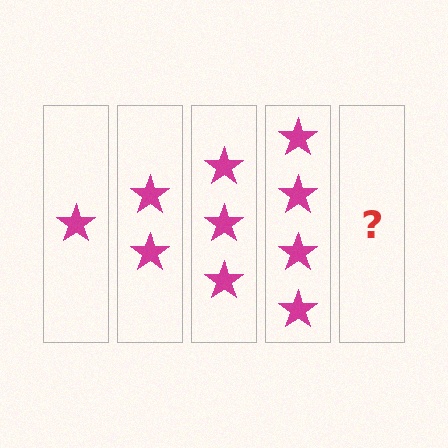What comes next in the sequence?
The next element should be 5 stars.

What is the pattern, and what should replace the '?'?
The pattern is that each step adds one more star. The '?' should be 5 stars.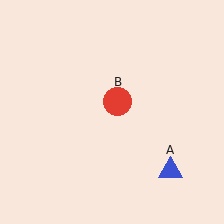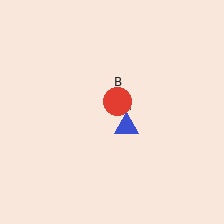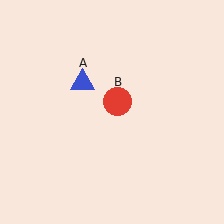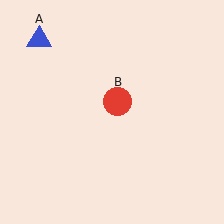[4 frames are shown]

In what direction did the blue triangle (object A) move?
The blue triangle (object A) moved up and to the left.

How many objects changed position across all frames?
1 object changed position: blue triangle (object A).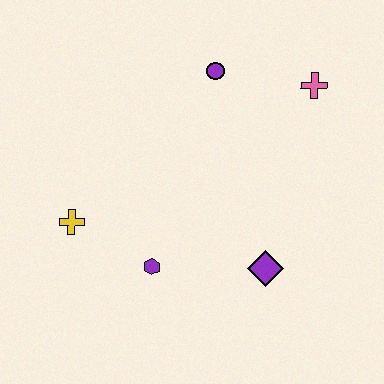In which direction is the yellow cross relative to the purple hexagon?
The yellow cross is to the left of the purple hexagon.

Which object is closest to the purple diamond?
The purple hexagon is closest to the purple diamond.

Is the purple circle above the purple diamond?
Yes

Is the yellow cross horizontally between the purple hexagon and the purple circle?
No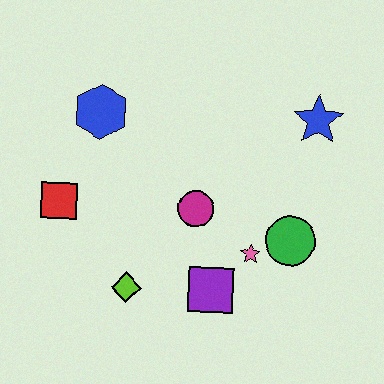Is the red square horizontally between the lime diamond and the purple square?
No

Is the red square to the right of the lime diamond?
No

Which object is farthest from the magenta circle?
The blue star is farthest from the magenta circle.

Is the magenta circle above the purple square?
Yes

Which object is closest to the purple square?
The pink star is closest to the purple square.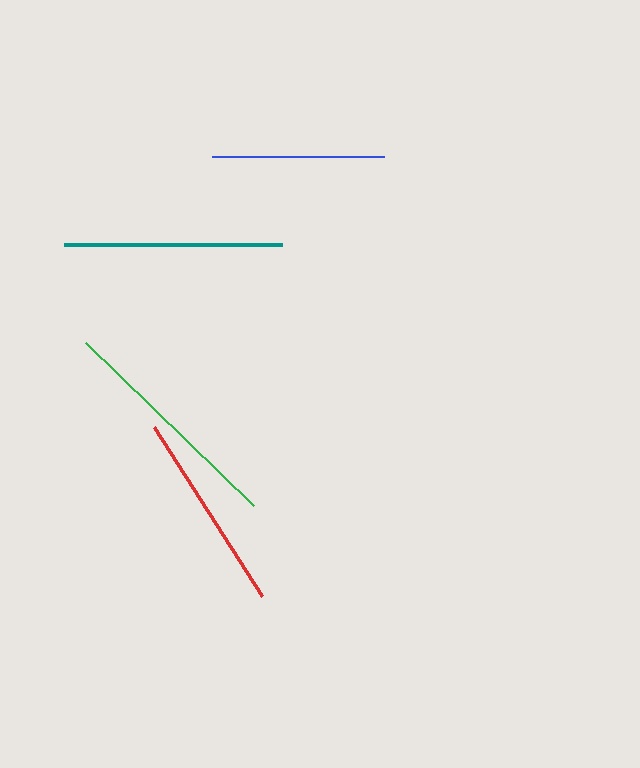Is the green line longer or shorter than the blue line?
The green line is longer than the blue line.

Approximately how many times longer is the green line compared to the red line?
The green line is approximately 1.2 times the length of the red line.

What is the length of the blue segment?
The blue segment is approximately 172 pixels long.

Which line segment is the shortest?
The blue line is the shortest at approximately 172 pixels.